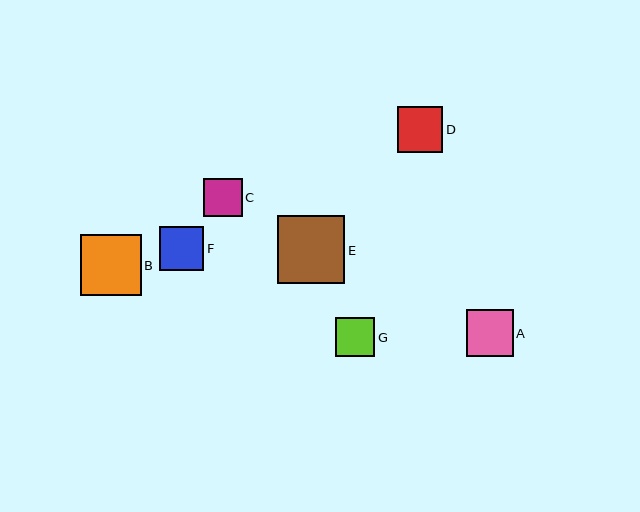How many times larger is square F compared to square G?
Square F is approximately 1.1 times the size of square G.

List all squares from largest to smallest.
From largest to smallest: E, B, A, D, F, G, C.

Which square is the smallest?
Square C is the smallest with a size of approximately 39 pixels.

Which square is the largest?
Square E is the largest with a size of approximately 67 pixels.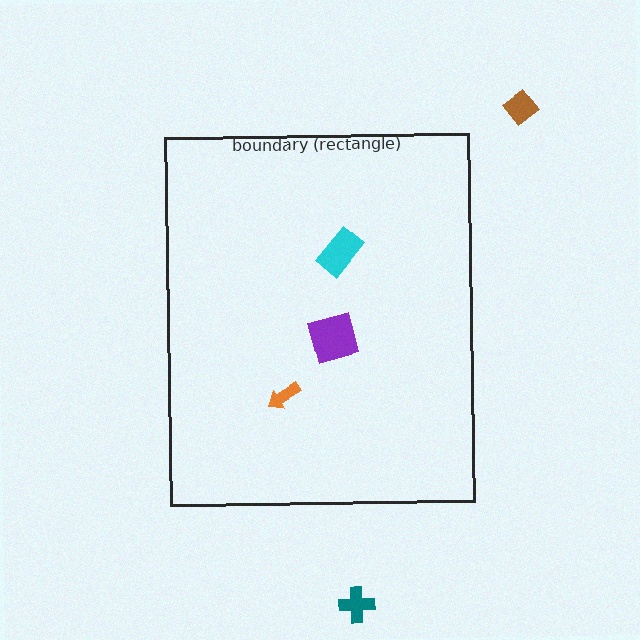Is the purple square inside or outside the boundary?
Inside.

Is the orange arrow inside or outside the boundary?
Inside.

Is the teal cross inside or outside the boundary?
Outside.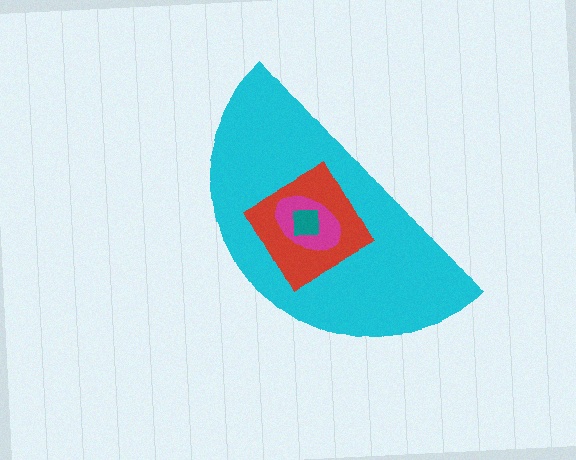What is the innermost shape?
The teal square.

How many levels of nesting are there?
4.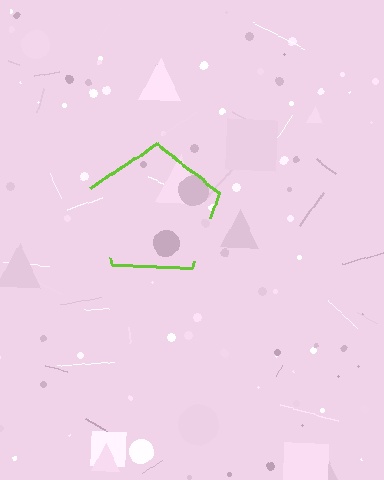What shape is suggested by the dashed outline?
The dashed outline suggests a pentagon.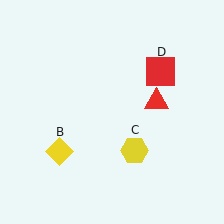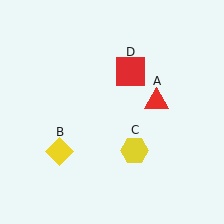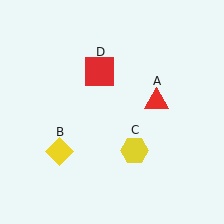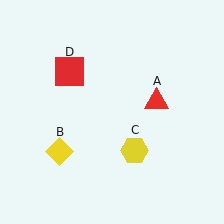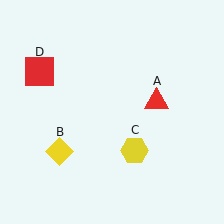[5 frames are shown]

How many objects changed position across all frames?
1 object changed position: red square (object D).